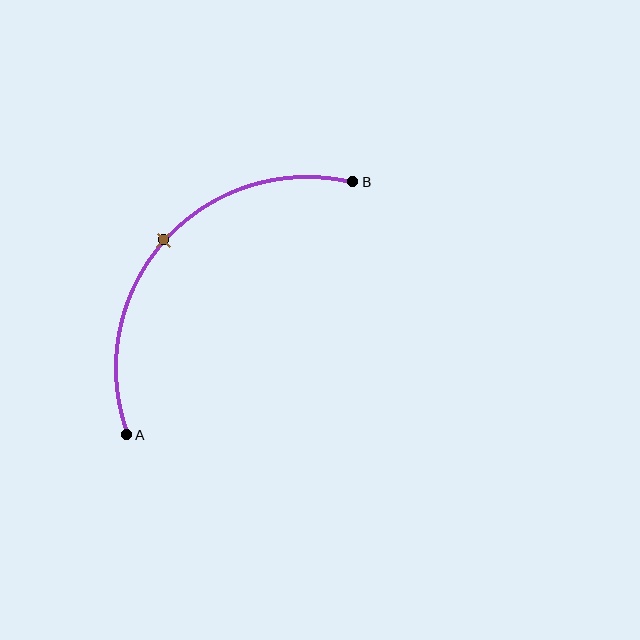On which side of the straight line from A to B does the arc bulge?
The arc bulges above and to the left of the straight line connecting A and B.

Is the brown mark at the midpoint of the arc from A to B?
Yes. The brown mark lies on the arc at equal arc-length from both A and B — it is the arc midpoint.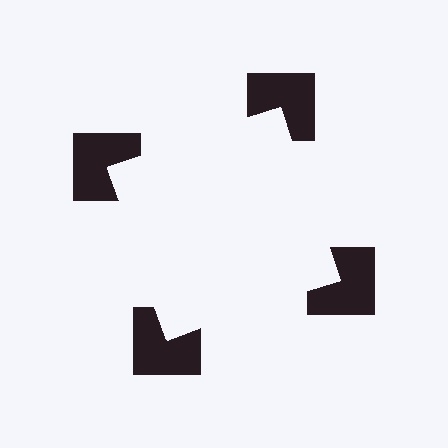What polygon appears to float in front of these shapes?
An illusory square — its edges are inferred from the aligned wedge cuts in the notched squares, not physically drawn.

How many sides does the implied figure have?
4 sides.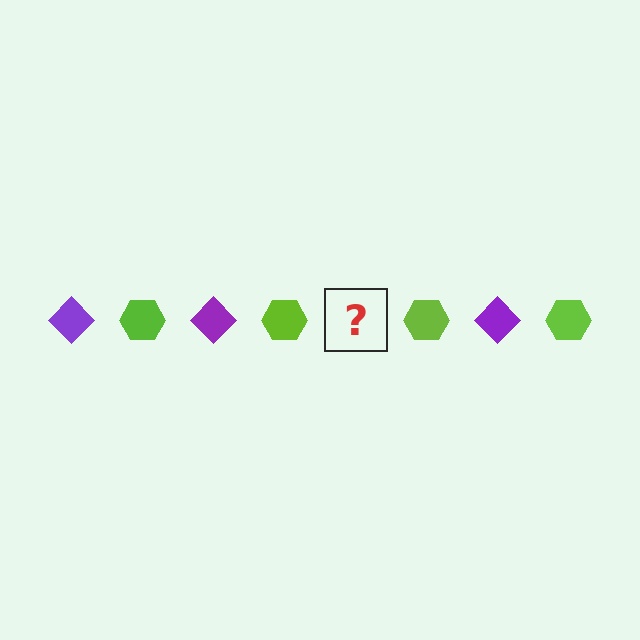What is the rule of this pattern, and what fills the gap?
The rule is that the pattern alternates between purple diamond and lime hexagon. The gap should be filled with a purple diamond.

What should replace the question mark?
The question mark should be replaced with a purple diamond.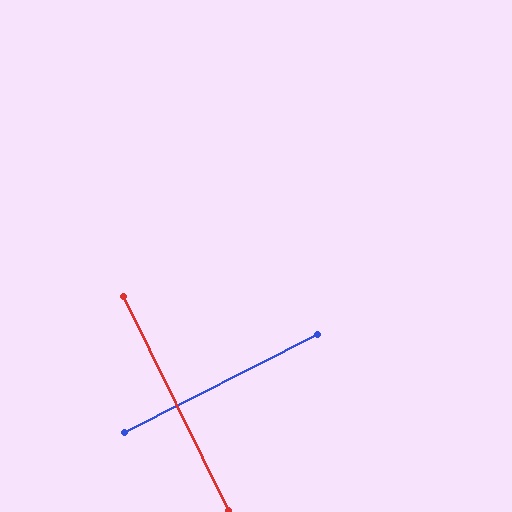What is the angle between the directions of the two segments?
Approximately 89 degrees.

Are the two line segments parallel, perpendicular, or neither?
Perpendicular — they meet at approximately 89°.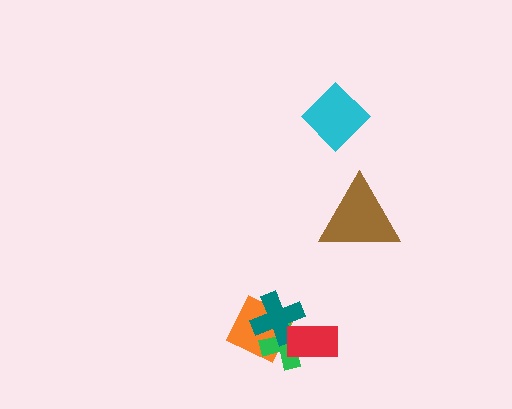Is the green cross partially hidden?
Yes, it is partially covered by another shape.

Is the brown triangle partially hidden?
No, no other shape covers it.